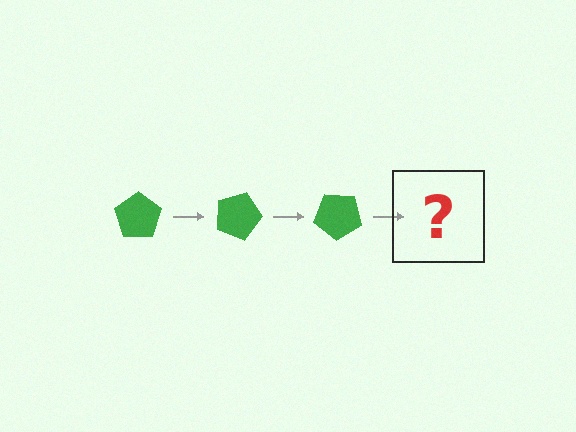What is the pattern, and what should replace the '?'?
The pattern is that the pentagon rotates 20 degrees each step. The '?' should be a green pentagon rotated 60 degrees.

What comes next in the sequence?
The next element should be a green pentagon rotated 60 degrees.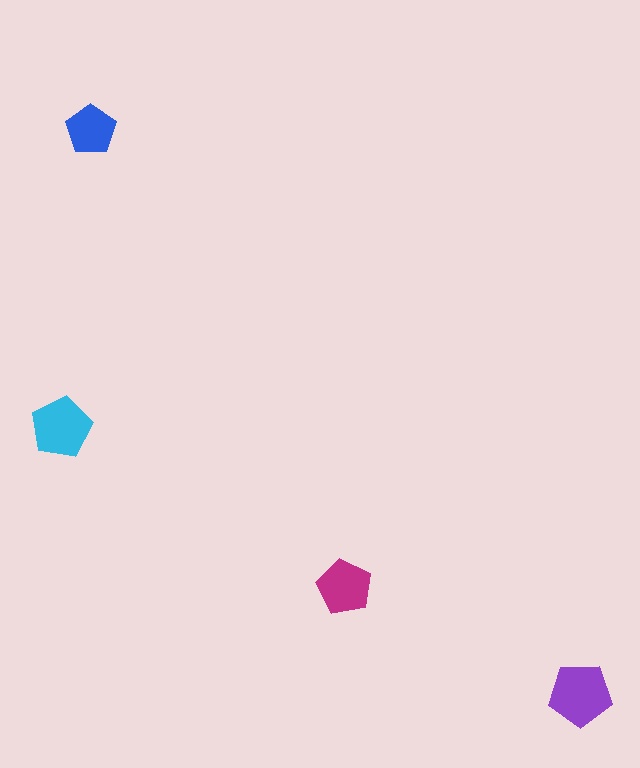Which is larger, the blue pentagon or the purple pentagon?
The purple one.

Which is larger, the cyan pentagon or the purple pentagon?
The purple one.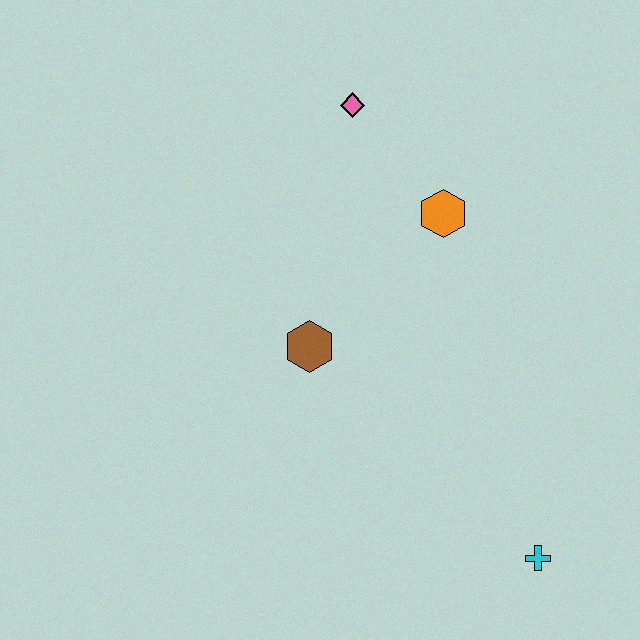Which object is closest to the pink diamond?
The orange hexagon is closest to the pink diamond.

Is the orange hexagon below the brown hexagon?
No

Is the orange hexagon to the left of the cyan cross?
Yes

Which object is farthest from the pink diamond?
The cyan cross is farthest from the pink diamond.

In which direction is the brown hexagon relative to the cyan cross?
The brown hexagon is to the left of the cyan cross.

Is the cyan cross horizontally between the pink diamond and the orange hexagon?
No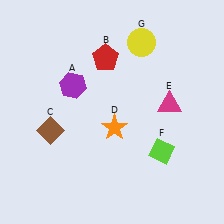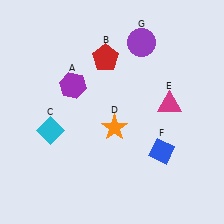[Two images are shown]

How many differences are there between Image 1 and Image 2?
There are 3 differences between the two images.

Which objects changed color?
C changed from brown to cyan. F changed from lime to blue. G changed from yellow to purple.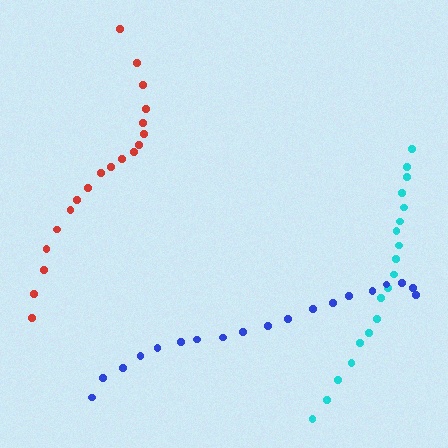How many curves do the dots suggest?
There are 3 distinct paths.